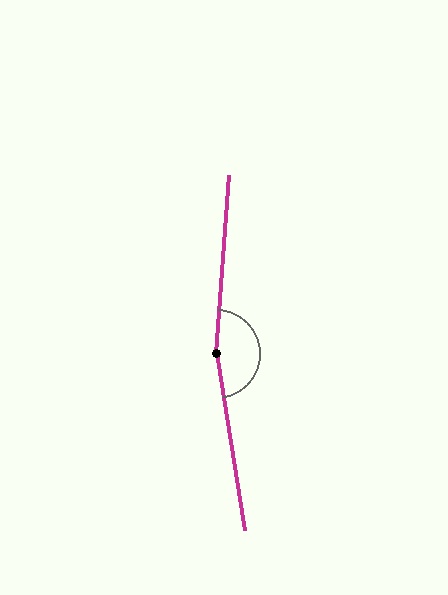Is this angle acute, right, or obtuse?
It is obtuse.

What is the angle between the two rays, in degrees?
Approximately 167 degrees.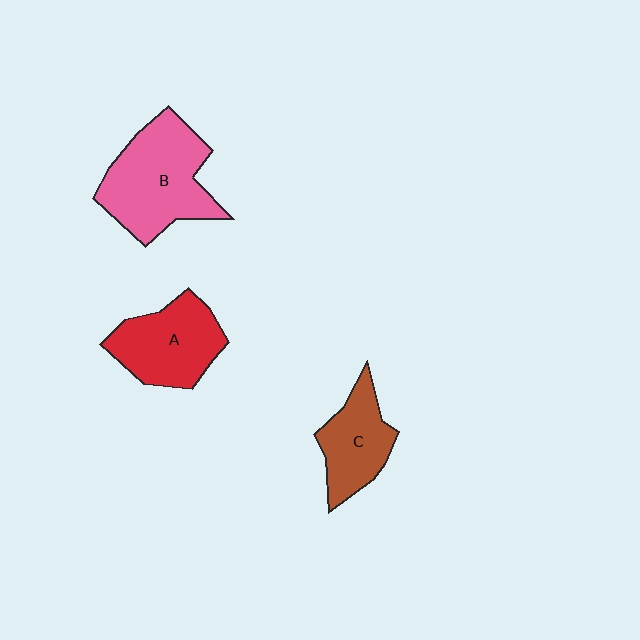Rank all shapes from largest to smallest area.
From largest to smallest: B (pink), A (red), C (brown).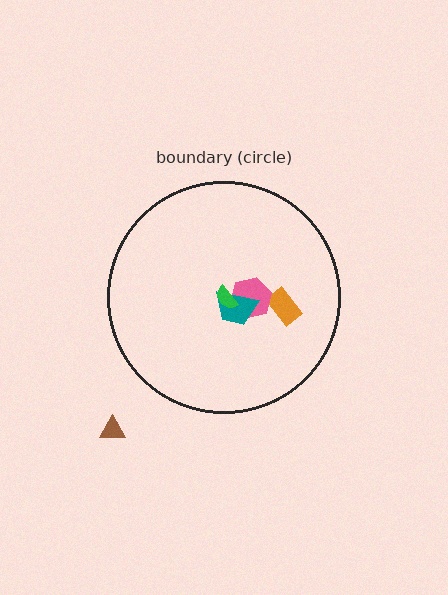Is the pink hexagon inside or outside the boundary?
Inside.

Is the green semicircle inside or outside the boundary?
Inside.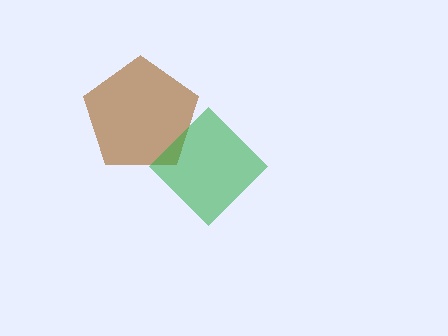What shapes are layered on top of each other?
The layered shapes are: a brown pentagon, a green diamond.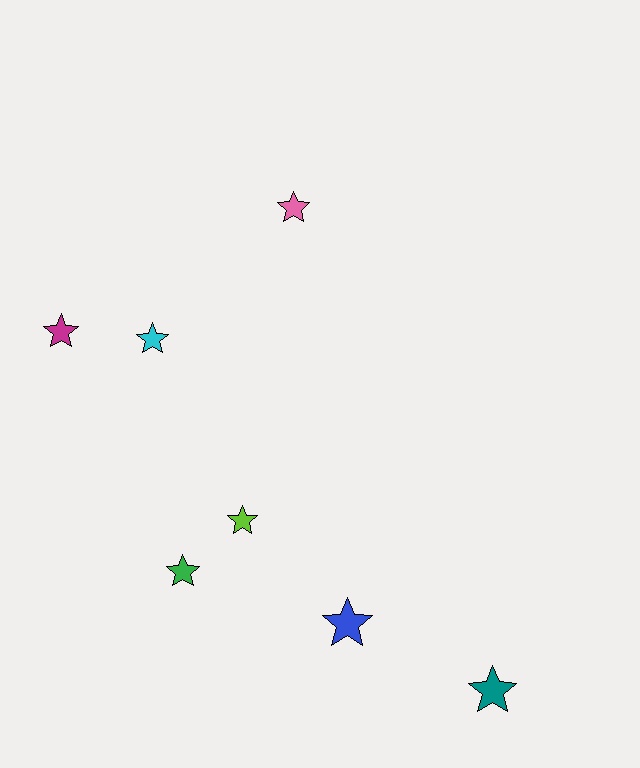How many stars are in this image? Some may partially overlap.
There are 7 stars.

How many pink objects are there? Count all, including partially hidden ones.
There is 1 pink object.